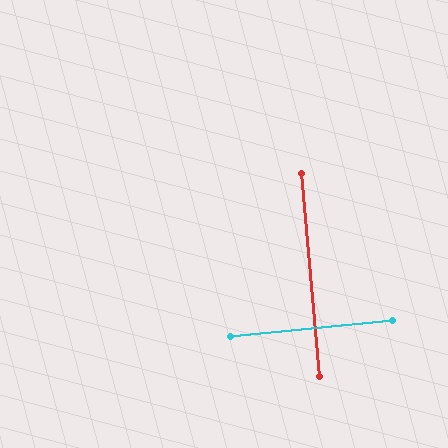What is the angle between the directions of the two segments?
Approximately 89 degrees.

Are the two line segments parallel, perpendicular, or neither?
Perpendicular — they meet at approximately 89°.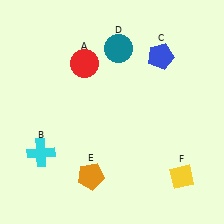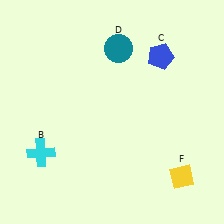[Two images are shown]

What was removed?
The red circle (A), the orange pentagon (E) were removed in Image 2.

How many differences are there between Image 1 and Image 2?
There are 2 differences between the two images.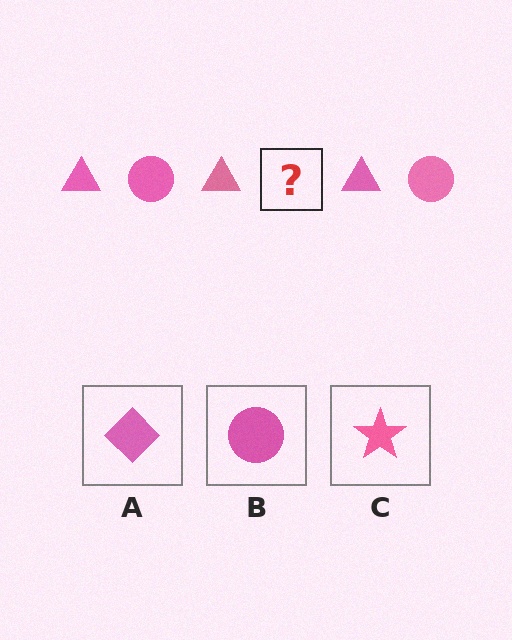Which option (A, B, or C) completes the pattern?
B.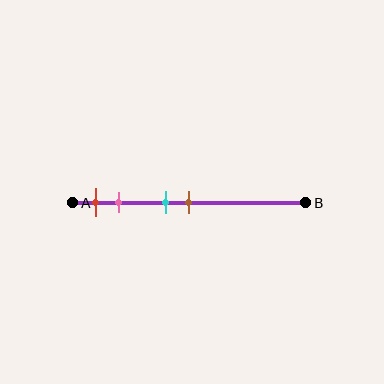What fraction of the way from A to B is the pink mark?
The pink mark is approximately 20% (0.2) of the way from A to B.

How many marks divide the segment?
There are 4 marks dividing the segment.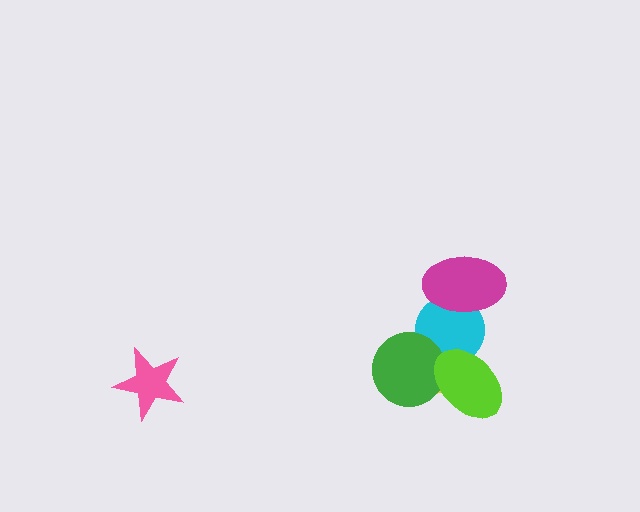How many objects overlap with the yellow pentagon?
3 objects overlap with the yellow pentagon.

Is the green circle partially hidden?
Yes, it is partially covered by another shape.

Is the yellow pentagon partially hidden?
Yes, it is partially covered by another shape.